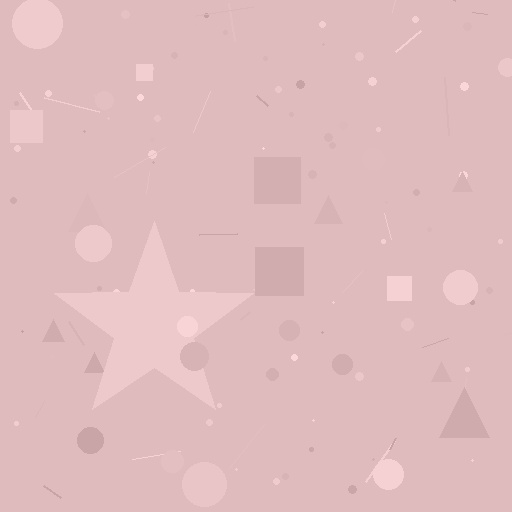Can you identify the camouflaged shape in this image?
The camouflaged shape is a star.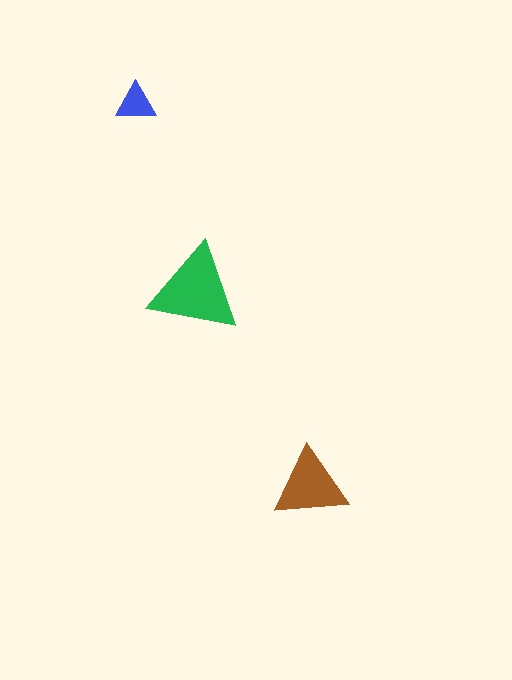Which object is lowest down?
The brown triangle is bottommost.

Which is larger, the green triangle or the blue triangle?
The green one.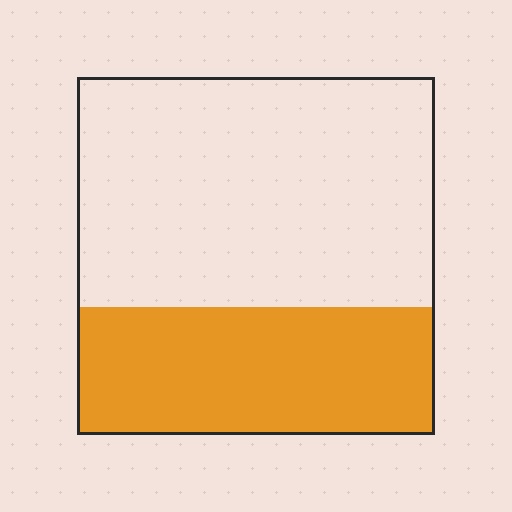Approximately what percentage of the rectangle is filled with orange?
Approximately 35%.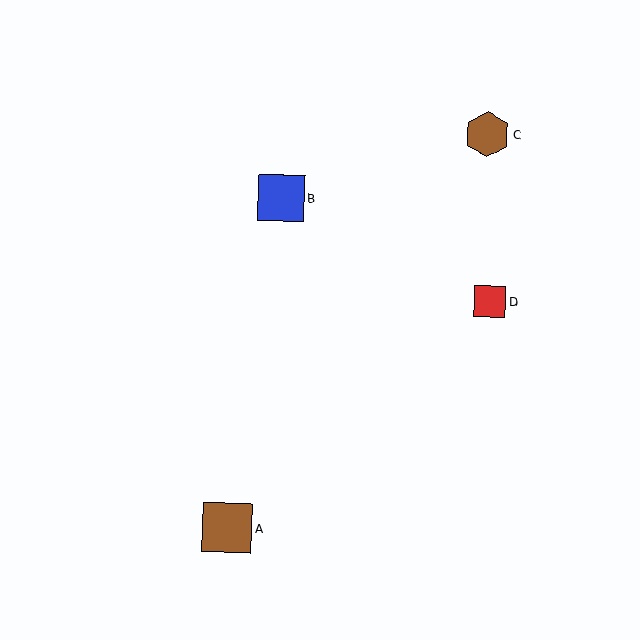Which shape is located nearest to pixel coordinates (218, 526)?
The brown square (labeled A) at (227, 527) is nearest to that location.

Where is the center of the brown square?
The center of the brown square is at (227, 527).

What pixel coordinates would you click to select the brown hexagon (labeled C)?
Click at (487, 134) to select the brown hexagon C.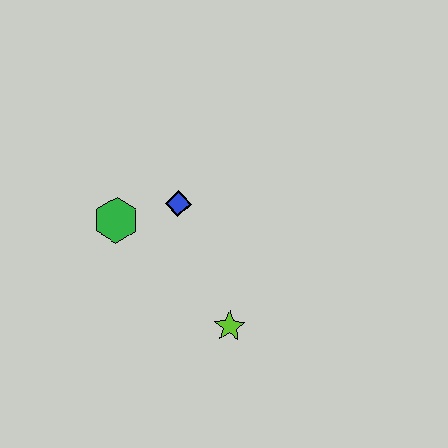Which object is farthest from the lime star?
The green hexagon is farthest from the lime star.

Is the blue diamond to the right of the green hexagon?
Yes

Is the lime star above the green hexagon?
No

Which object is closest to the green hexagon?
The blue diamond is closest to the green hexagon.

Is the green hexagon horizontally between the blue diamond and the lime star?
No